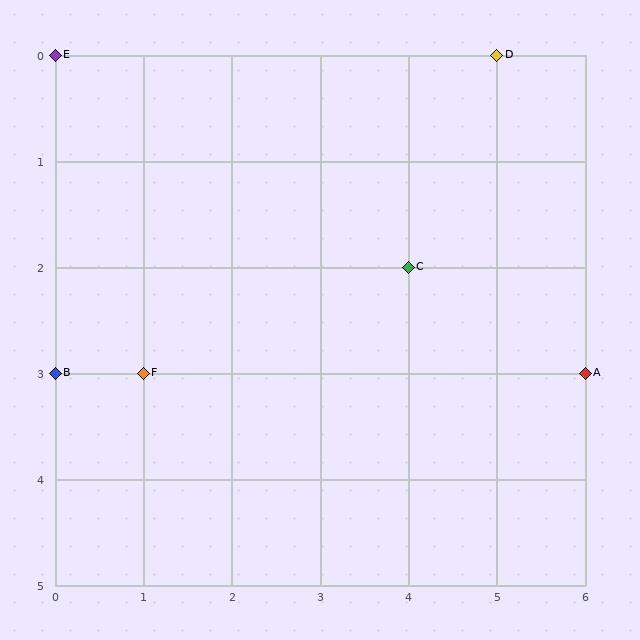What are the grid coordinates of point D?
Point D is at grid coordinates (5, 0).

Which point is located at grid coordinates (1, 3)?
Point F is at (1, 3).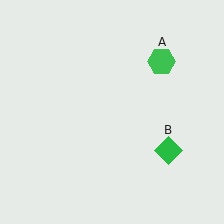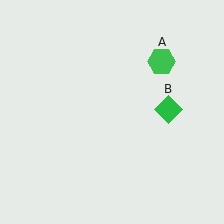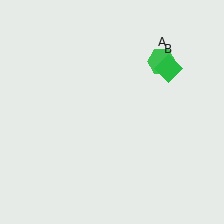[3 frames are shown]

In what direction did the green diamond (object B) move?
The green diamond (object B) moved up.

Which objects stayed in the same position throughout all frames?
Green hexagon (object A) remained stationary.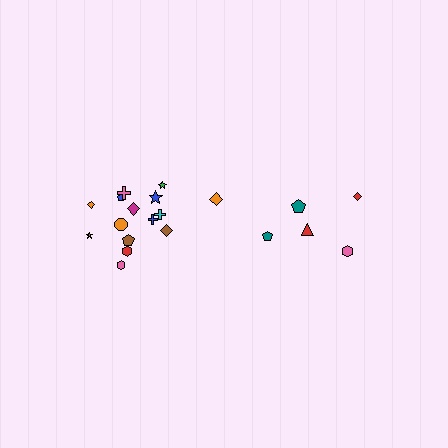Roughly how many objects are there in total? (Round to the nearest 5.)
Roughly 20 objects in total.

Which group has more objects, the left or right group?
The left group.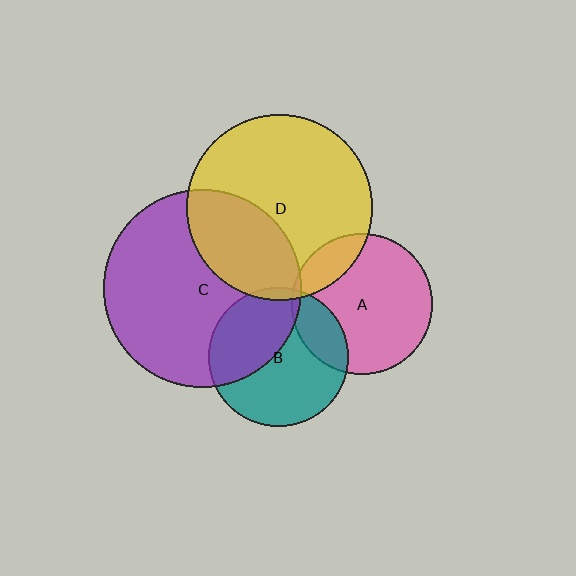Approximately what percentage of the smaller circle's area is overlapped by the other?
Approximately 20%.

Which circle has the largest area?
Circle C (purple).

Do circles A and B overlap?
Yes.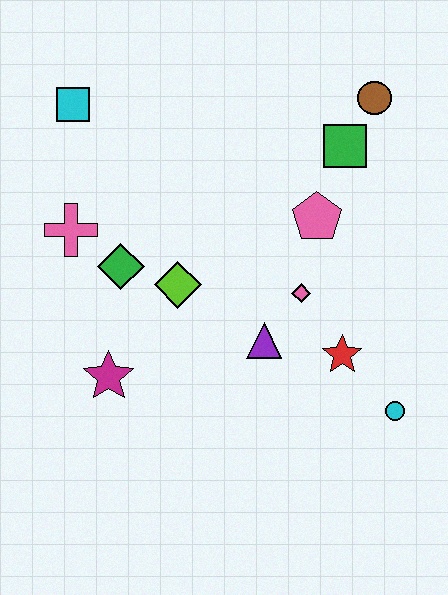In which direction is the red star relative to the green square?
The red star is below the green square.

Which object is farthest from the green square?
The magenta star is farthest from the green square.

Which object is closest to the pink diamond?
The purple triangle is closest to the pink diamond.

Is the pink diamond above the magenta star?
Yes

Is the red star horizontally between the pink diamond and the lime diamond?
No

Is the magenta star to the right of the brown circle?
No